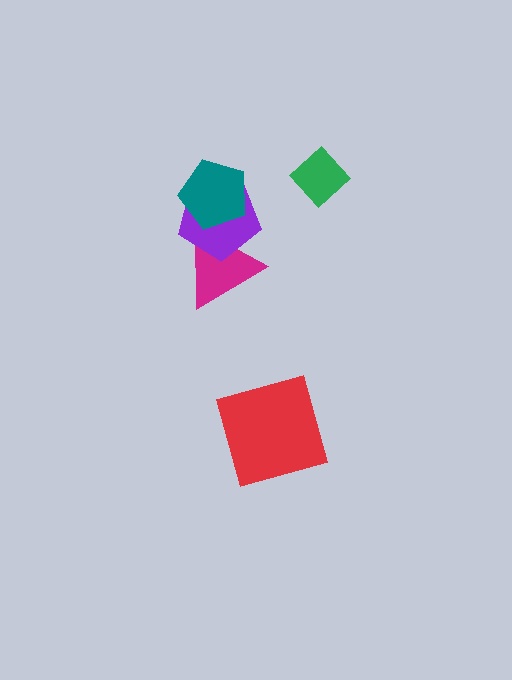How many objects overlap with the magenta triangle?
2 objects overlap with the magenta triangle.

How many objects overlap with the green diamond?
0 objects overlap with the green diamond.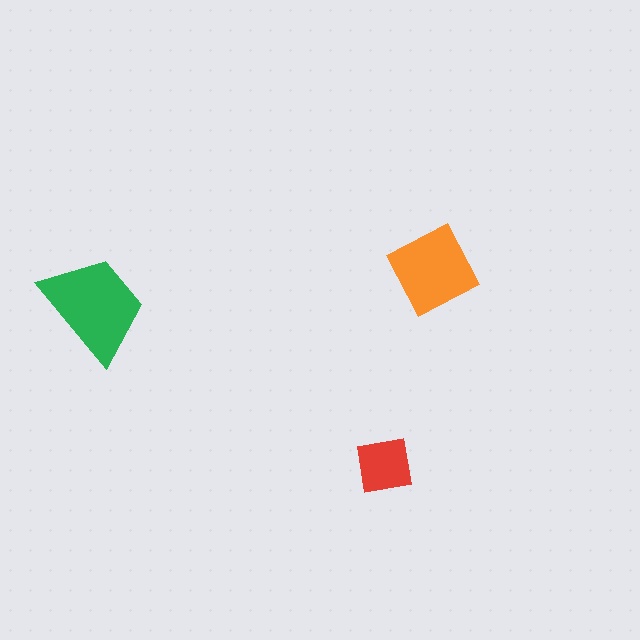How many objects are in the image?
There are 3 objects in the image.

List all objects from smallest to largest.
The red square, the orange square, the green trapezoid.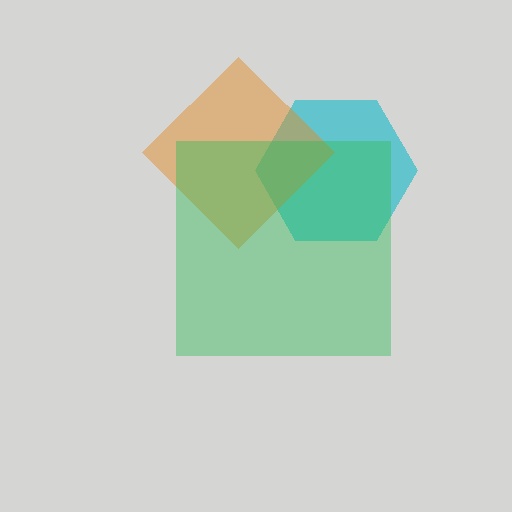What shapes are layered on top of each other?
The layered shapes are: a cyan hexagon, an orange diamond, a green square.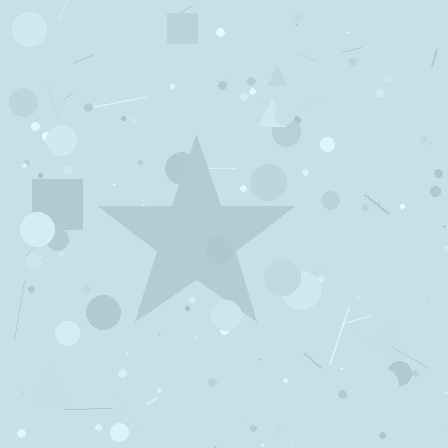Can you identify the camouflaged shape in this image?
The camouflaged shape is a star.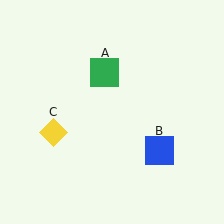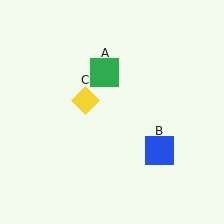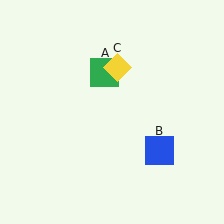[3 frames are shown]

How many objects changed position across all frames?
1 object changed position: yellow diamond (object C).